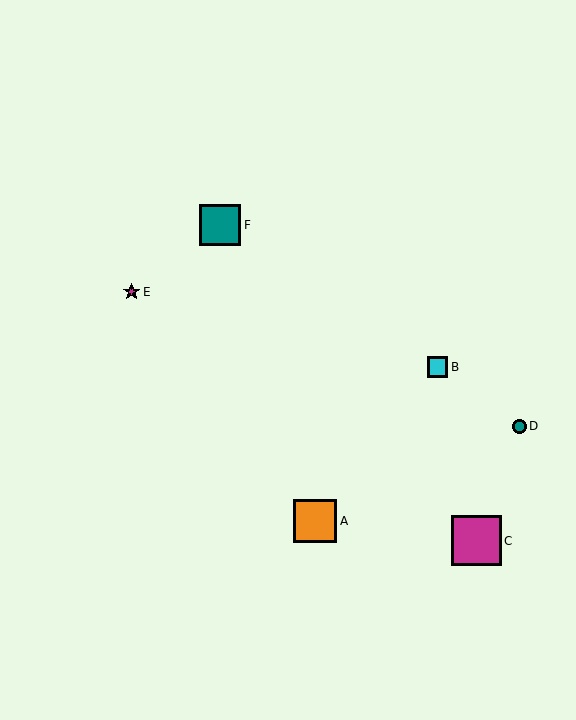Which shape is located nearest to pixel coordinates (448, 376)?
The cyan square (labeled B) at (437, 367) is nearest to that location.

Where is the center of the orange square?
The center of the orange square is at (315, 521).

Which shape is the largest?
The magenta square (labeled C) is the largest.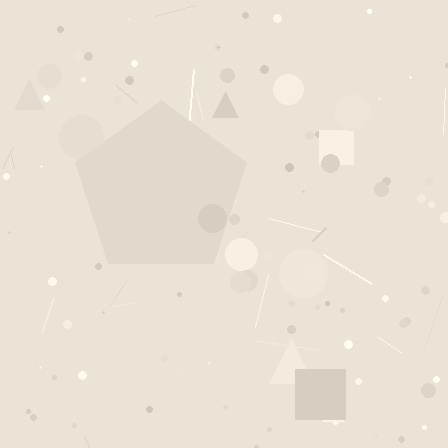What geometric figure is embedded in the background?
A pentagon is embedded in the background.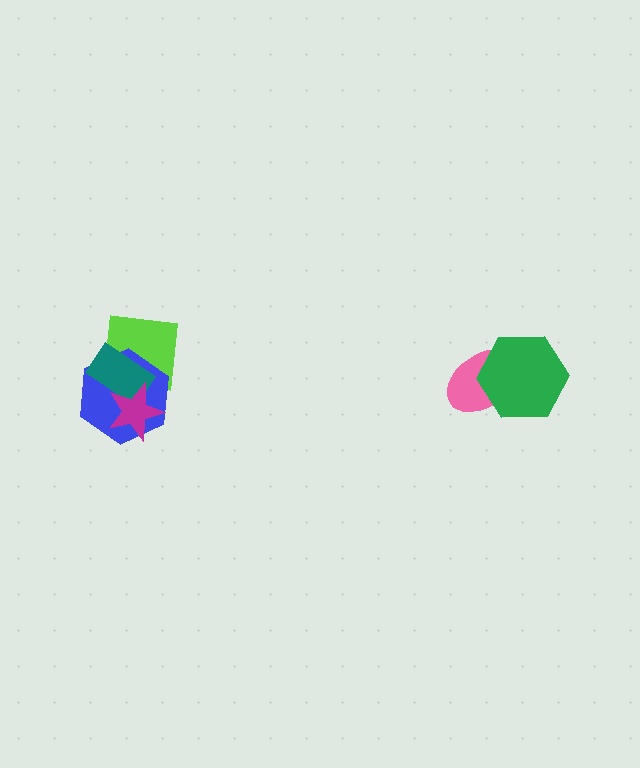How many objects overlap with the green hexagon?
1 object overlaps with the green hexagon.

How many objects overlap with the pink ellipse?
1 object overlaps with the pink ellipse.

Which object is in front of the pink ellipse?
The green hexagon is in front of the pink ellipse.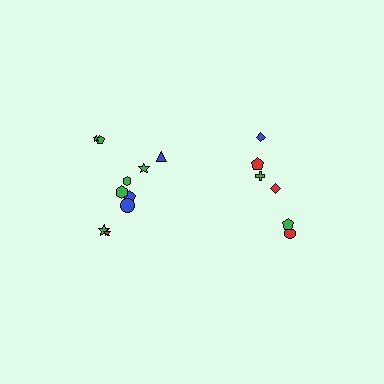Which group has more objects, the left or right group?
The left group.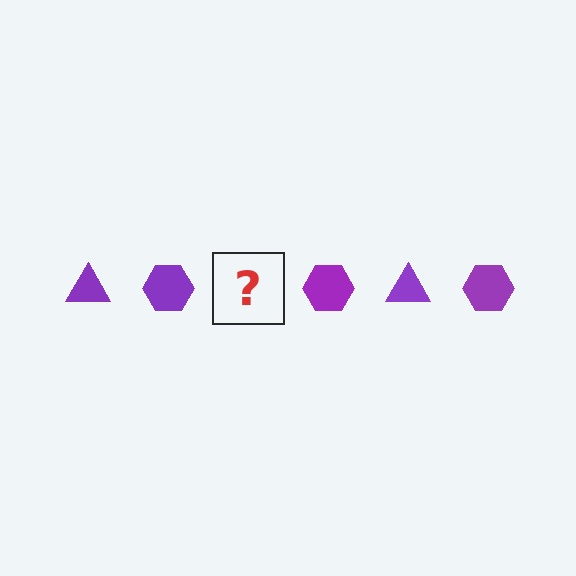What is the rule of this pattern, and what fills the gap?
The rule is that the pattern cycles through triangle, hexagon shapes in purple. The gap should be filled with a purple triangle.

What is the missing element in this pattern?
The missing element is a purple triangle.